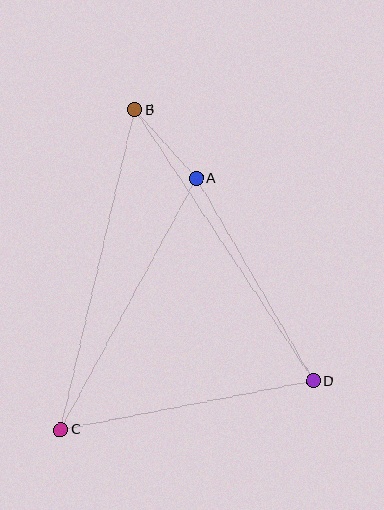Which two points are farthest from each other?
Points B and C are farthest from each other.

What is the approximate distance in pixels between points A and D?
The distance between A and D is approximately 234 pixels.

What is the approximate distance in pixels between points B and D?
The distance between B and D is approximately 325 pixels.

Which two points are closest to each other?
Points A and B are closest to each other.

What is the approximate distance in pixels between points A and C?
The distance between A and C is approximately 285 pixels.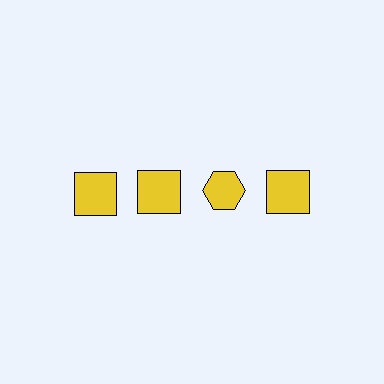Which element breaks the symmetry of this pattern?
The yellow hexagon in the top row, center column breaks the symmetry. All other shapes are yellow squares.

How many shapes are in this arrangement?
There are 4 shapes arranged in a grid pattern.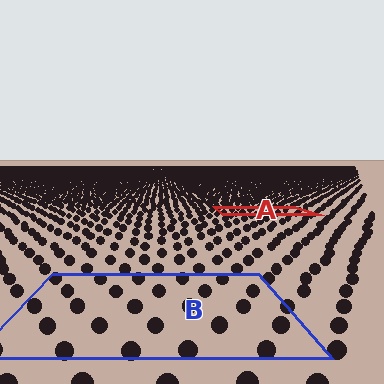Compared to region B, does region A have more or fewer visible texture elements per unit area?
Region A has more texture elements per unit area — they are packed more densely because it is farther away.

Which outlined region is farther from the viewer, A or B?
Region A is farther from the viewer — the texture elements inside it appear smaller and more densely packed.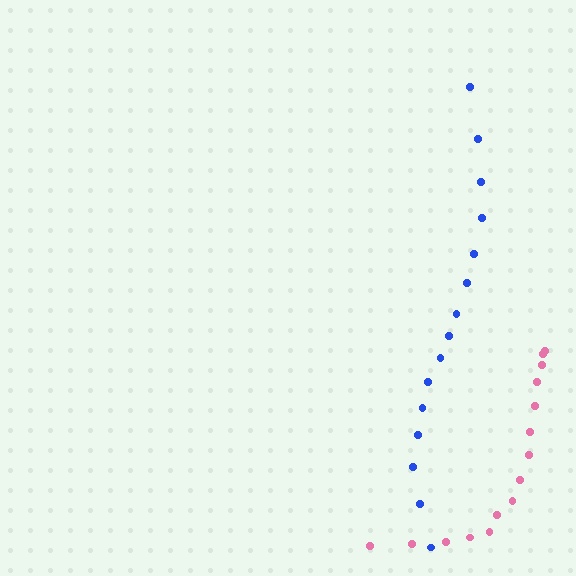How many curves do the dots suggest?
There are 2 distinct paths.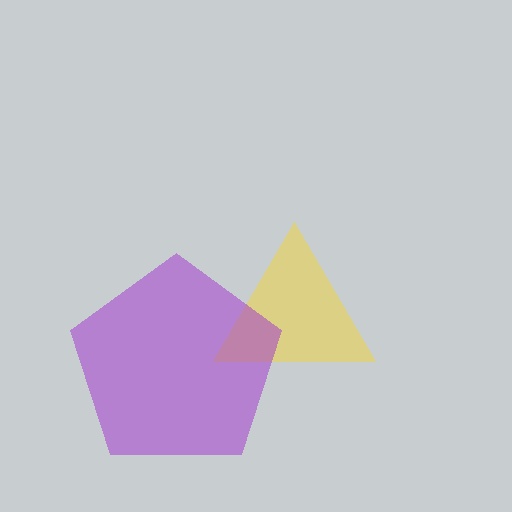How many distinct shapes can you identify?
There are 2 distinct shapes: a yellow triangle, a purple pentagon.